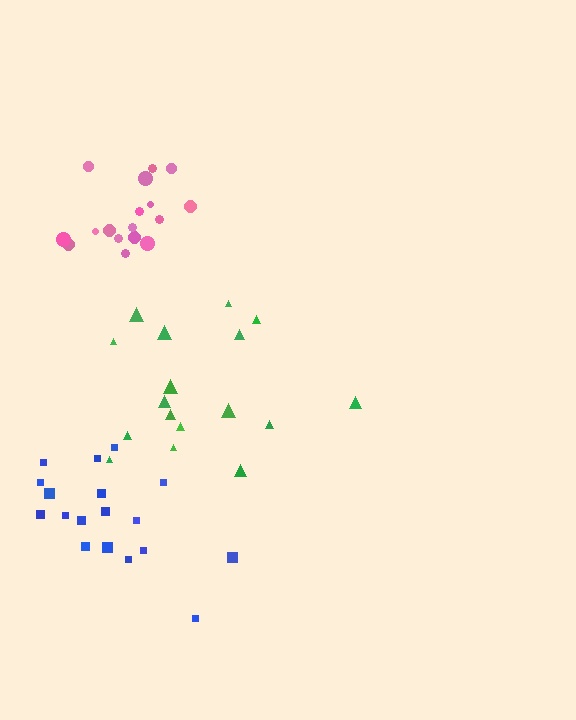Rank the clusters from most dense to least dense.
pink, blue, green.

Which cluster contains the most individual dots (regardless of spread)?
Blue (18).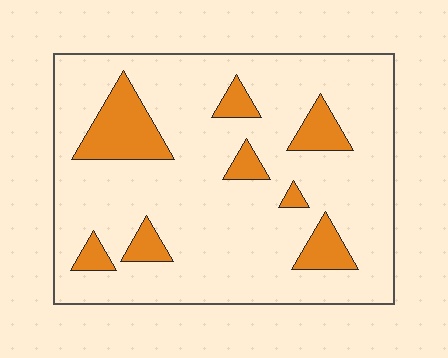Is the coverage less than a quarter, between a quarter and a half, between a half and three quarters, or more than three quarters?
Less than a quarter.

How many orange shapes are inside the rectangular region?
8.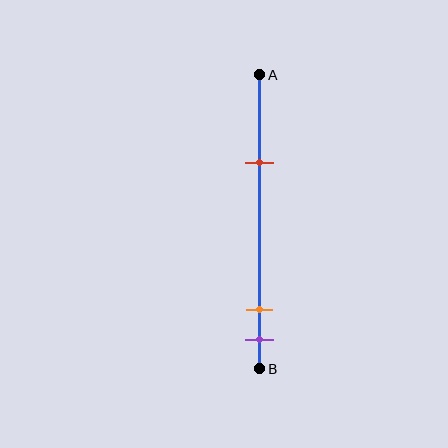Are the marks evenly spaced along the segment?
No, the marks are not evenly spaced.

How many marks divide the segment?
There are 3 marks dividing the segment.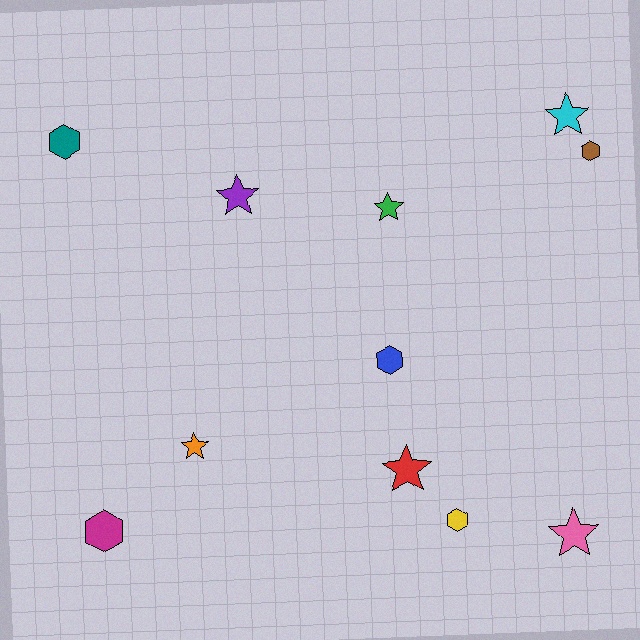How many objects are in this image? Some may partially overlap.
There are 11 objects.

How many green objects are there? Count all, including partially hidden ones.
There is 1 green object.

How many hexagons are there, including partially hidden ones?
There are 5 hexagons.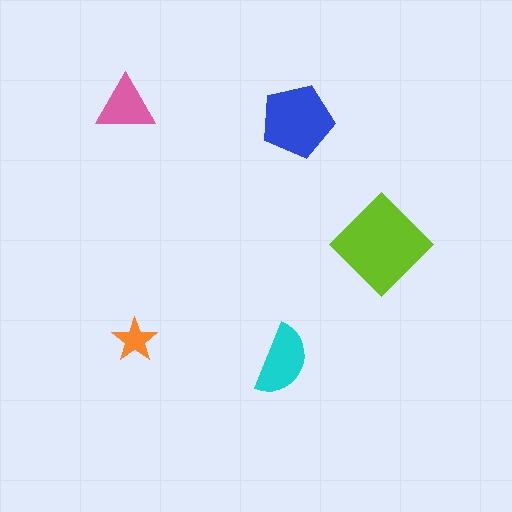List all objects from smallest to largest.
The orange star, the pink triangle, the cyan semicircle, the blue pentagon, the lime diamond.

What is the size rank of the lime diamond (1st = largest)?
1st.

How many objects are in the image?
There are 5 objects in the image.